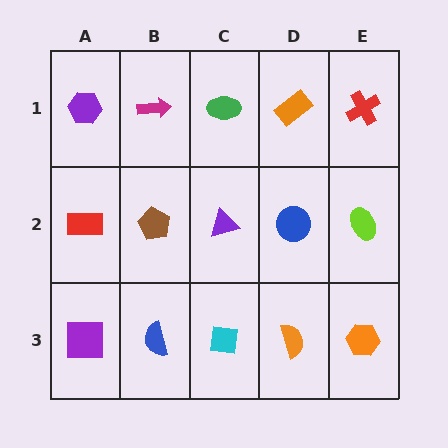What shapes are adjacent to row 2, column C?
A green ellipse (row 1, column C), a cyan square (row 3, column C), a brown pentagon (row 2, column B), a blue circle (row 2, column D).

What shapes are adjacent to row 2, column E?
A red cross (row 1, column E), an orange hexagon (row 3, column E), a blue circle (row 2, column D).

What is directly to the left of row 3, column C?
A blue semicircle.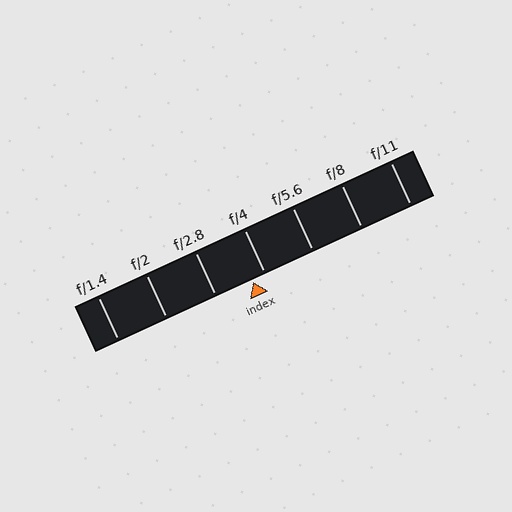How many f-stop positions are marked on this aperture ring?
There are 7 f-stop positions marked.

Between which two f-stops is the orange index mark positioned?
The index mark is between f/2.8 and f/4.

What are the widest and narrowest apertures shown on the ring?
The widest aperture shown is f/1.4 and the narrowest is f/11.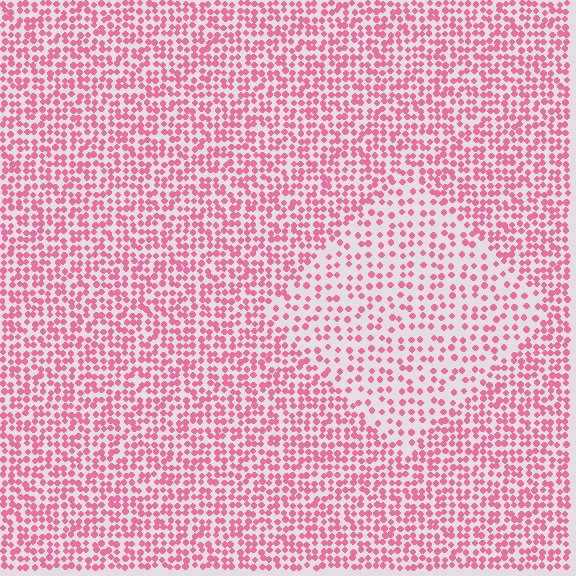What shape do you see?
I see a diamond.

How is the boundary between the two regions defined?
The boundary is defined by a change in element density (approximately 1.9x ratio). All elements are the same color, size, and shape.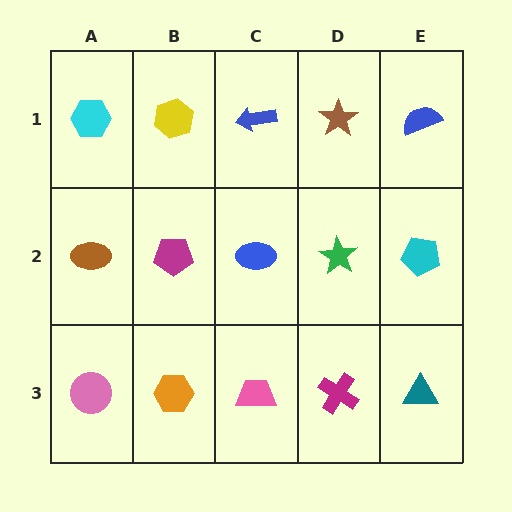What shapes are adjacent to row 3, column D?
A green star (row 2, column D), a pink trapezoid (row 3, column C), a teal triangle (row 3, column E).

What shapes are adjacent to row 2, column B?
A yellow hexagon (row 1, column B), an orange hexagon (row 3, column B), a brown ellipse (row 2, column A), a blue ellipse (row 2, column C).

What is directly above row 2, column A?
A cyan hexagon.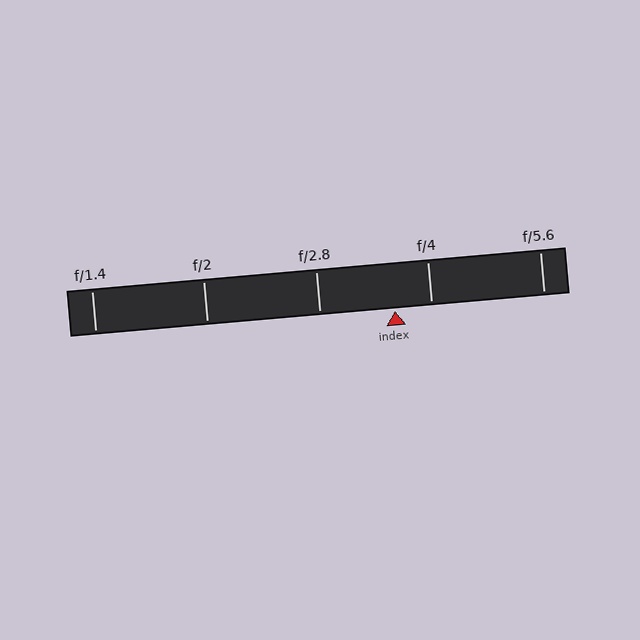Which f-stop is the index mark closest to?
The index mark is closest to f/4.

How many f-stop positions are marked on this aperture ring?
There are 5 f-stop positions marked.